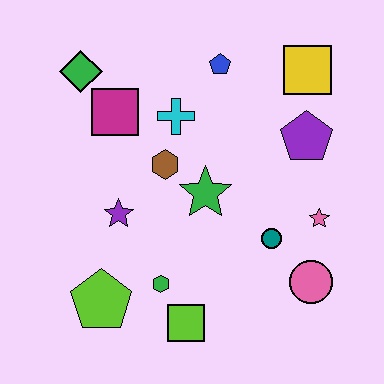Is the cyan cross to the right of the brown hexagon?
Yes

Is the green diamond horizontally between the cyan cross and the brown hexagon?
No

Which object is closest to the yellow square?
The purple pentagon is closest to the yellow square.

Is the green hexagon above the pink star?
No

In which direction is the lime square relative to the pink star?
The lime square is to the left of the pink star.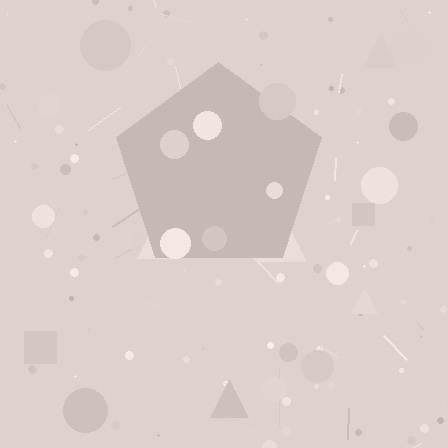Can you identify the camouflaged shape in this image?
The camouflaged shape is a pentagon.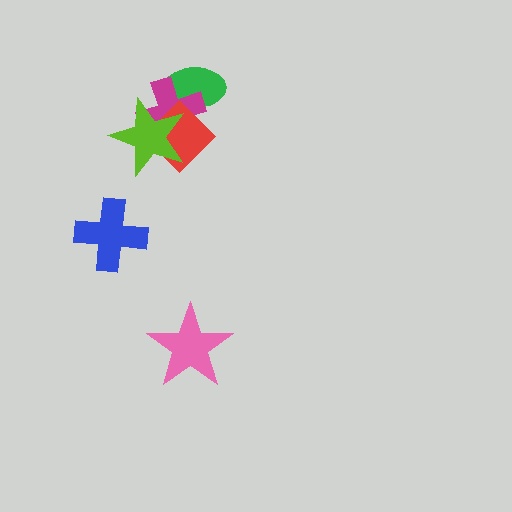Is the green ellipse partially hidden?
Yes, it is partially covered by another shape.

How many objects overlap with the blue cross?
0 objects overlap with the blue cross.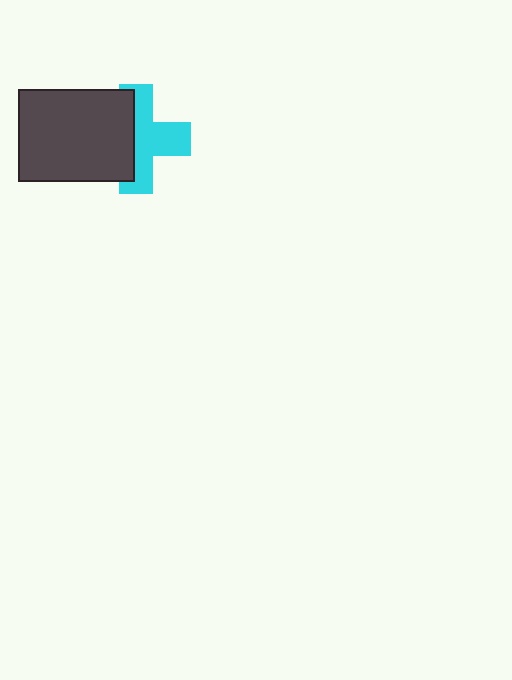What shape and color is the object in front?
The object in front is a dark gray rectangle.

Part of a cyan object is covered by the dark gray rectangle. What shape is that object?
It is a cross.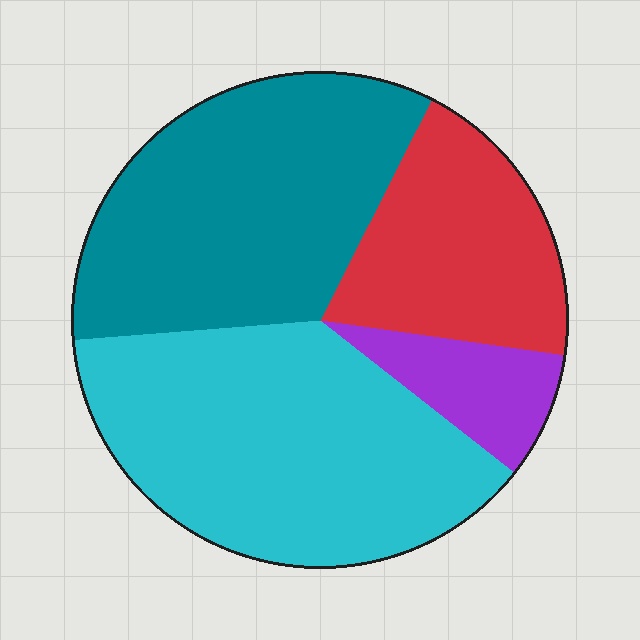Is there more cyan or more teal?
Cyan.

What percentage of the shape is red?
Red takes up about one fifth (1/5) of the shape.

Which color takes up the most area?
Cyan, at roughly 40%.